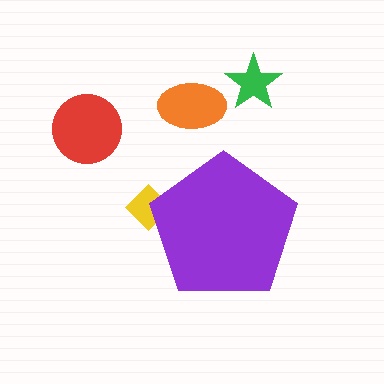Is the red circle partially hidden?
No, the red circle is fully visible.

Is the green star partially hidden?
No, the green star is fully visible.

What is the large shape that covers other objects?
A purple pentagon.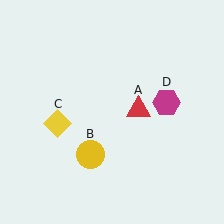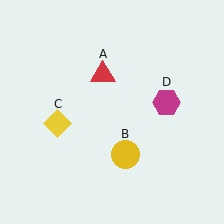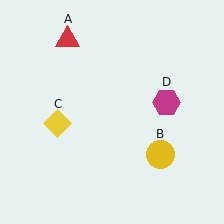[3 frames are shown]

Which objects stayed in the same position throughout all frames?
Yellow diamond (object C) and magenta hexagon (object D) remained stationary.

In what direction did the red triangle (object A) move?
The red triangle (object A) moved up and to the left.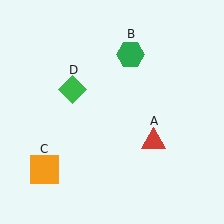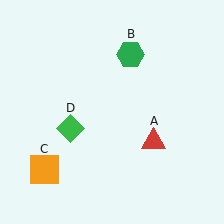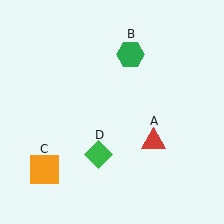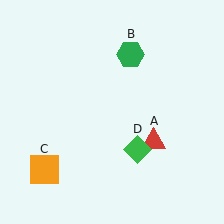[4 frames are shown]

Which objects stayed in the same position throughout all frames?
Red triangle (object A) and green hexagon (object B) and orange square (object C) remained stationary.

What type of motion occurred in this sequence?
The green diamond (object D) rotated counterclockwise around the center of the scene.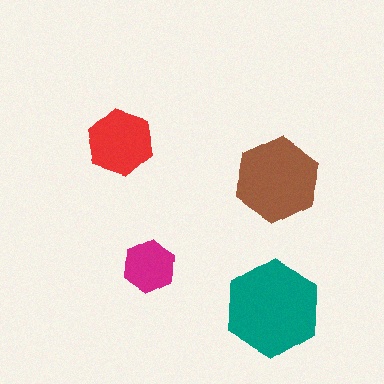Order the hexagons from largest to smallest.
the teal one, the brown one, the red one, the magenta one.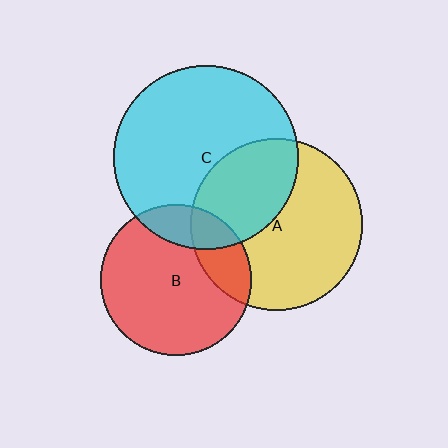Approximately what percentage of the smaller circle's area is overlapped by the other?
Approximately 20%.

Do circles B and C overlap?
Yes.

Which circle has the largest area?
Circle C (cyan).